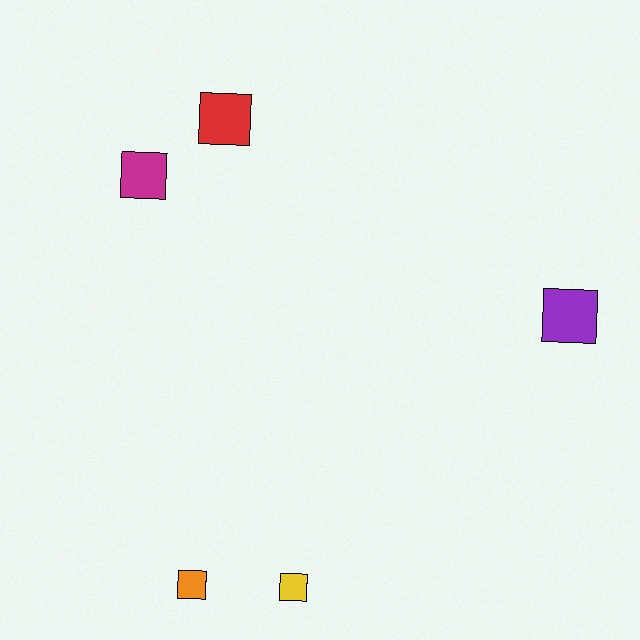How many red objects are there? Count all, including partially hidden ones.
There is 1 red object.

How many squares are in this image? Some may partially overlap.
There are 5 squares.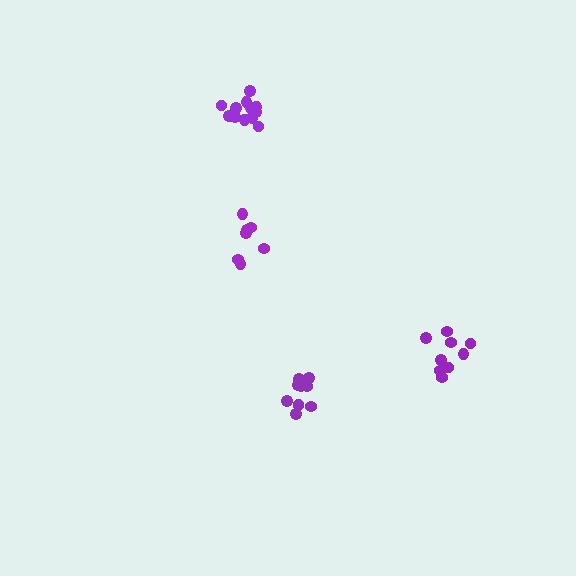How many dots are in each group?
Group 1: 9 dots, Group 2: 10 dots, Group 3: 7 dots, Group 4: 13 dots (39 total).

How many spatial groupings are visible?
There are 4 spatial groupings.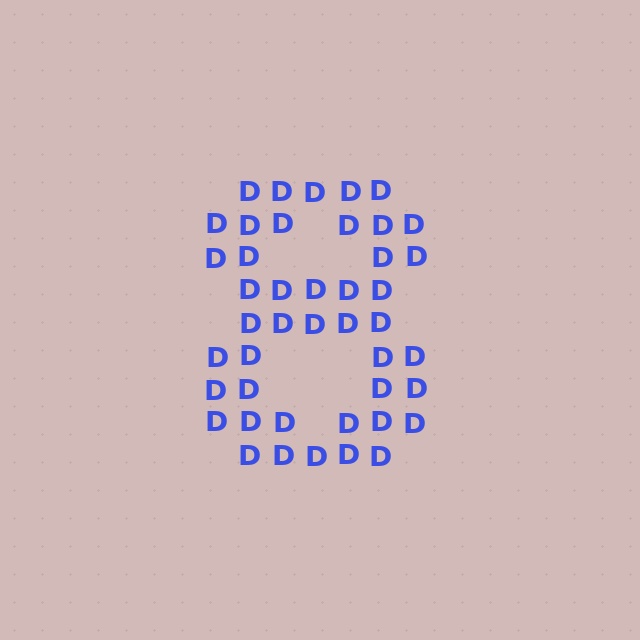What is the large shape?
The large shape is the digit 8.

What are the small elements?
The small elements are letter D's.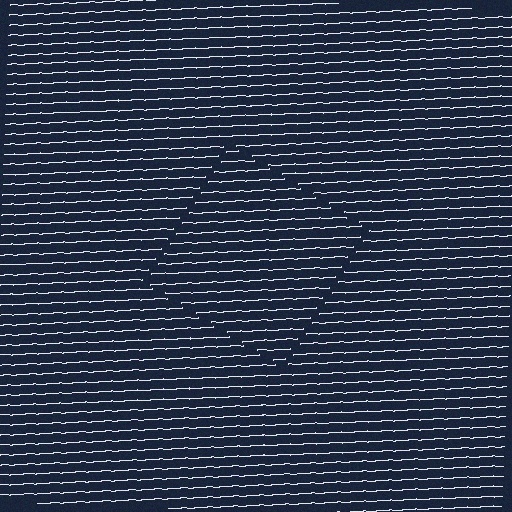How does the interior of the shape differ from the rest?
The interior of the shape contains the same grating, shifted by half a period — the contour is defined by the phase discontinuity where line-ends from the inner and outer gratings abut.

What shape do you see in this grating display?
An illusory square. The interior of the shape contains the same grating, shifted by half a period — the contour is defined by the phase discontinuity where line-ends from the inner and outer gratings abut.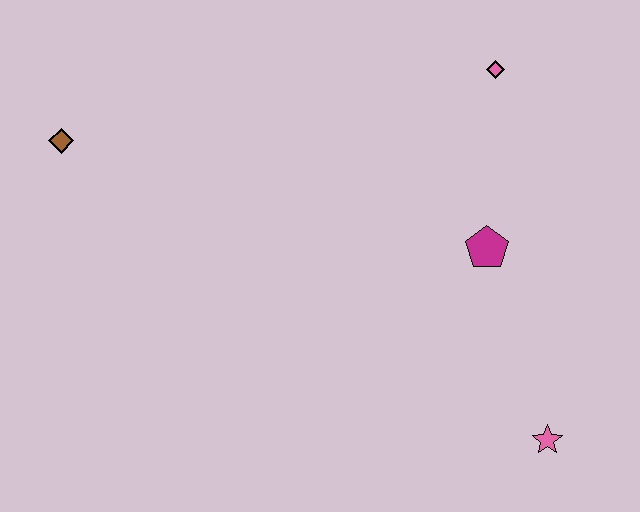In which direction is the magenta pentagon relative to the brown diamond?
The magenta pentagon is to the right of the brown diamond.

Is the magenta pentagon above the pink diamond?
No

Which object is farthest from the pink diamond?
The brown diamond is farthest from the pink diamond.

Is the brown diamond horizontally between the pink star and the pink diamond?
No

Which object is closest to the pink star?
The magenta pentagon is closest to the pink star.